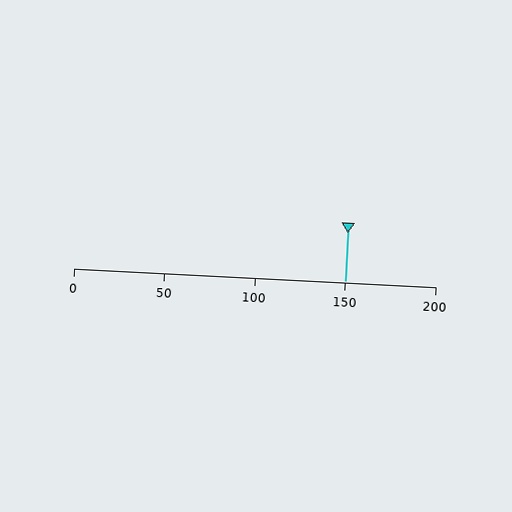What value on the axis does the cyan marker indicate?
The marker indicates approximately 150.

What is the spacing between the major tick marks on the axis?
The major ticks are spaced 50 apart.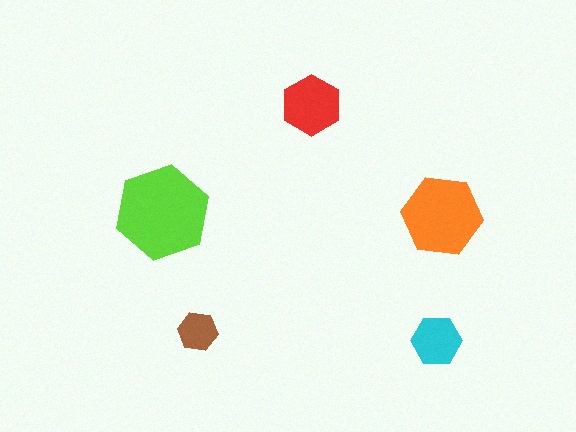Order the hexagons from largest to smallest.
the lime one, the orange one, the red one, the cyan one, the brown one.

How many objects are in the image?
There are 5 objects in the image.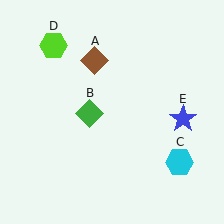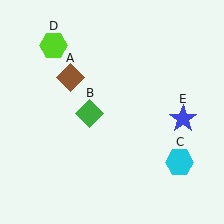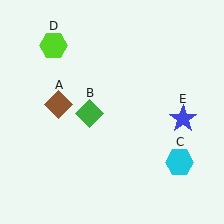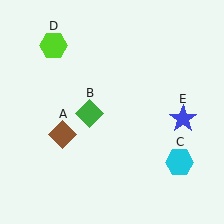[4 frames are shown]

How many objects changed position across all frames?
1 object changed position: brown diamond (object A).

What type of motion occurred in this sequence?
The brown diamond (object A) rotated counterclockwise around the center of the scene.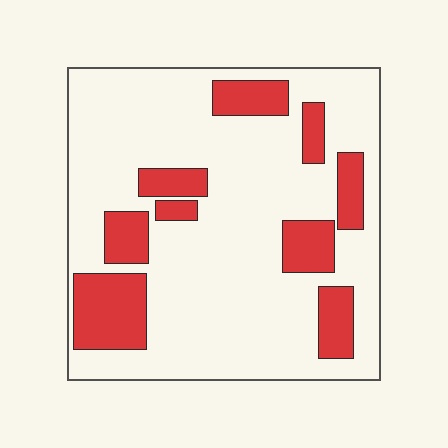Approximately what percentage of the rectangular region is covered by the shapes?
Approximately 25%.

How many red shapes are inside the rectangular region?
9.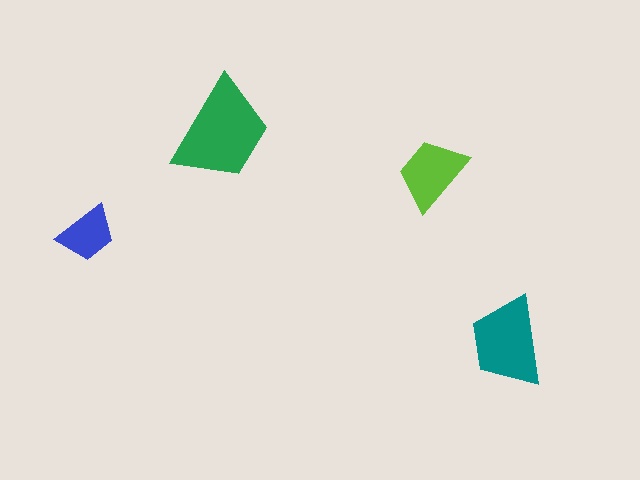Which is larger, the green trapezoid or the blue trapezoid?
The green one.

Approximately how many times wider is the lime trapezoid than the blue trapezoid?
About 1.5 times wider.